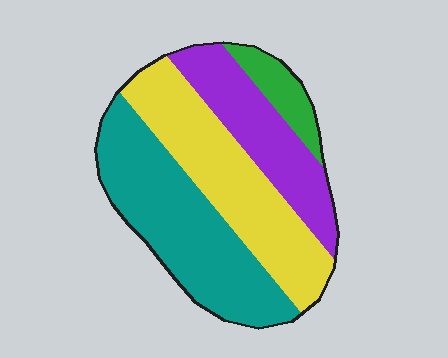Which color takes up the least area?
Green, at roughly 10%.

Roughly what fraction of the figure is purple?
Purple takes up about one fifth (1/5) of the figure.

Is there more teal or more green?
Teal.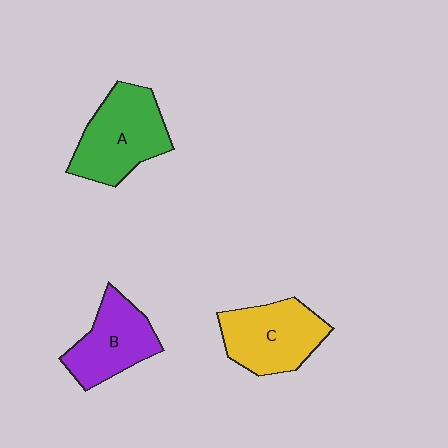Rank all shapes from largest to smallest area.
From largest to smallest: A (green), C (yellow), B (purple).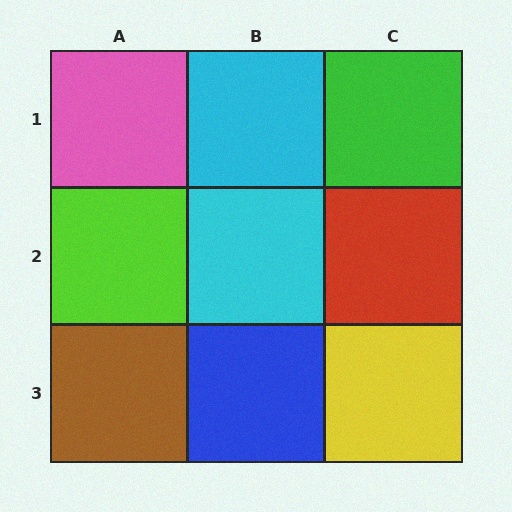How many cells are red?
1 cell is red.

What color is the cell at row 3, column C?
Yellow.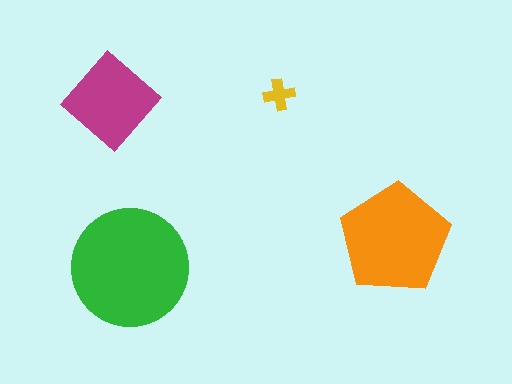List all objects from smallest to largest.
The yellow cross, the magenta diamond, the orange pentagon, the green circle.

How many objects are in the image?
There are 4 objects in the image.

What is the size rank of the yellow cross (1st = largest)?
4th.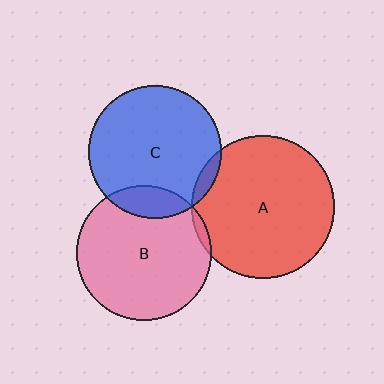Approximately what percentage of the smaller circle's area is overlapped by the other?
Approximately 15%.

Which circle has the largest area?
Circle A (red).